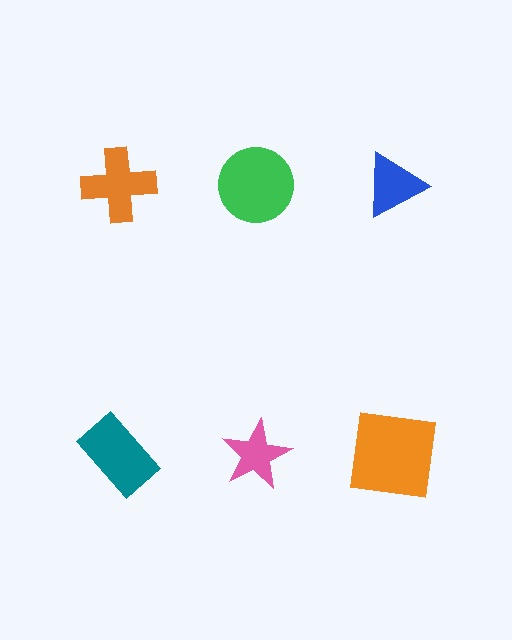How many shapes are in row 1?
3 shapes.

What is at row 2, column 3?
An orange square.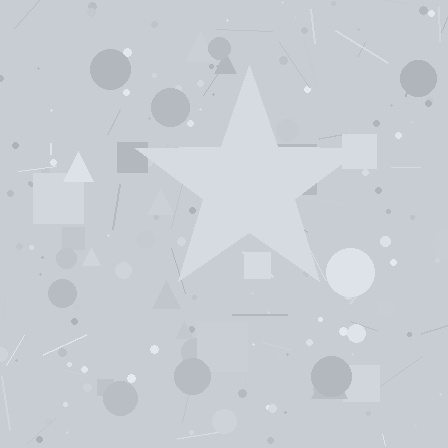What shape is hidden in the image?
A star is hidden in the image.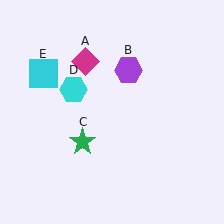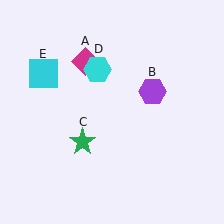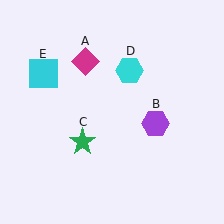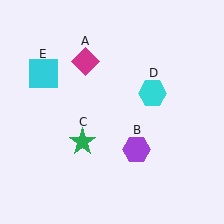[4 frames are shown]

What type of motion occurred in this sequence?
The purple hexagon (object B), cyan hexagon (object D) rotated clockwise around the center of the scene.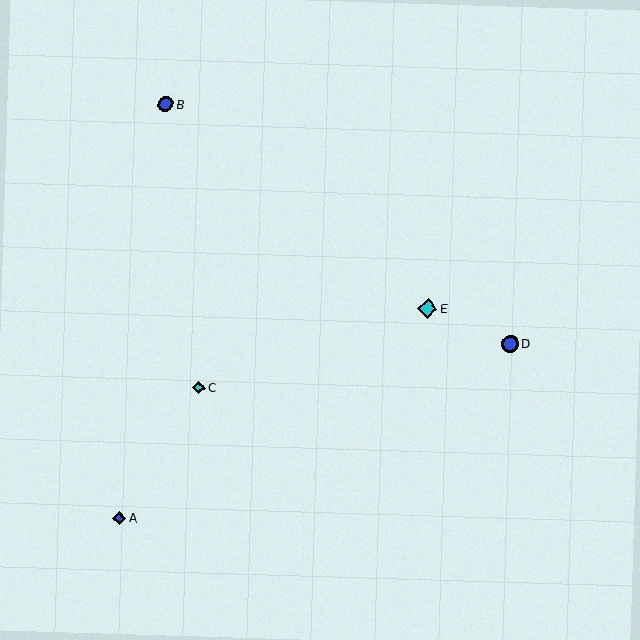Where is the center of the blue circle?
The center of the blue circle is at (166, 104).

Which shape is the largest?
The cyan diamond (labeled E) is the largest.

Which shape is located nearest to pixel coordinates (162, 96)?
The blue circle (labeled B) at (166, 104) is nearest to that location.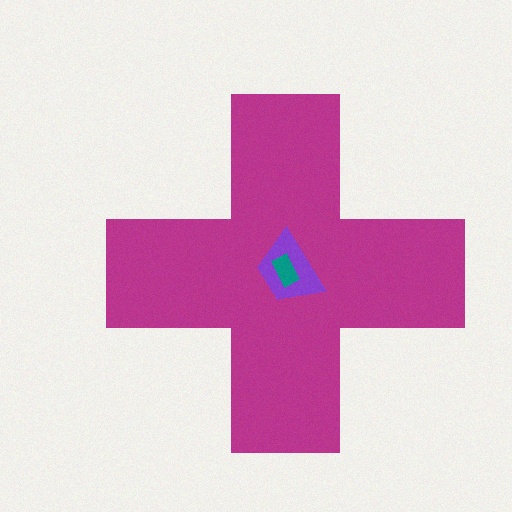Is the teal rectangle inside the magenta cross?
Yes.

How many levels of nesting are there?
3.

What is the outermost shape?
The magenta cross.